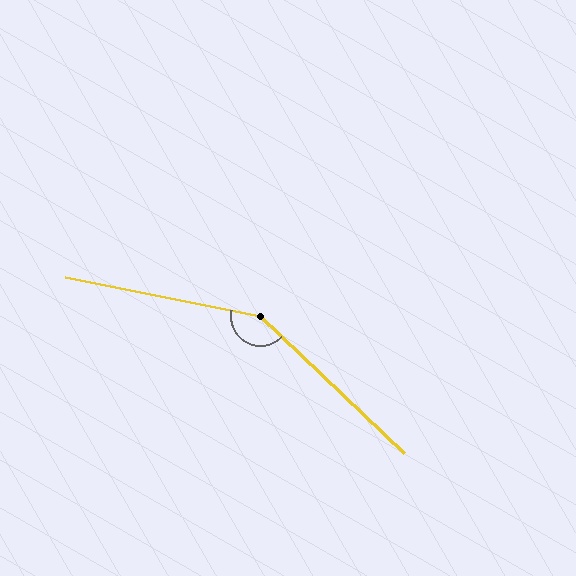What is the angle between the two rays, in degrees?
Approximately 148 degrees.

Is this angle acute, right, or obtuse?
It is obtuse.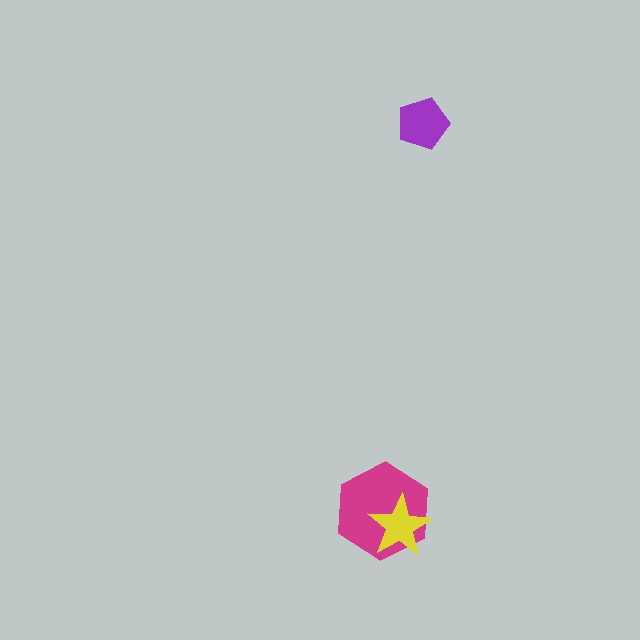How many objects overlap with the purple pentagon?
0 objects overlap with the purple pentagon.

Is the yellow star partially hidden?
No, no other shape covers it.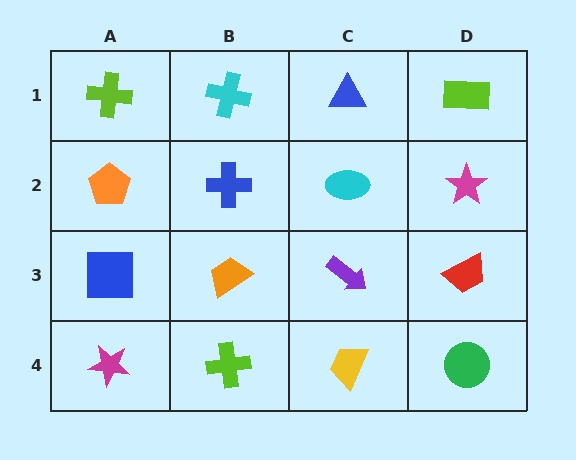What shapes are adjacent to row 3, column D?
A magenta star (row 2, column D), a green circle (row 4, column D), a purple arrow (row 3, column C).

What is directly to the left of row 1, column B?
A lime cross.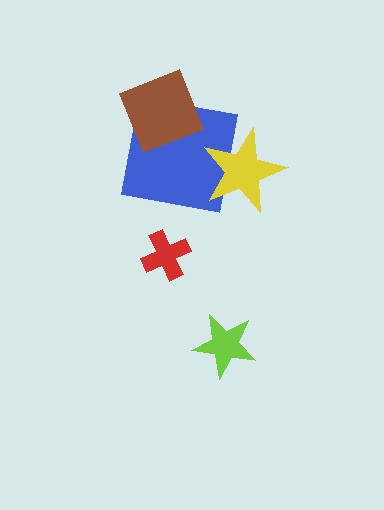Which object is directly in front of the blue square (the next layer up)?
The brown diamond is directly in front of the blue square.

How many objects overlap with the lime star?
0 objects overlap with the lime star.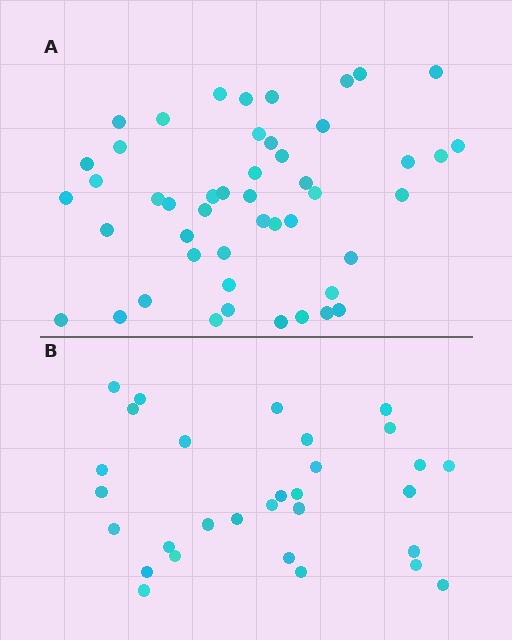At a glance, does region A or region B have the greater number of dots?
Region A (the top region) has more dots.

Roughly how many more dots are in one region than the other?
Region A has approximately 20 more dots than region B.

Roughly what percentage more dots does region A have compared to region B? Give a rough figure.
About 60% more.